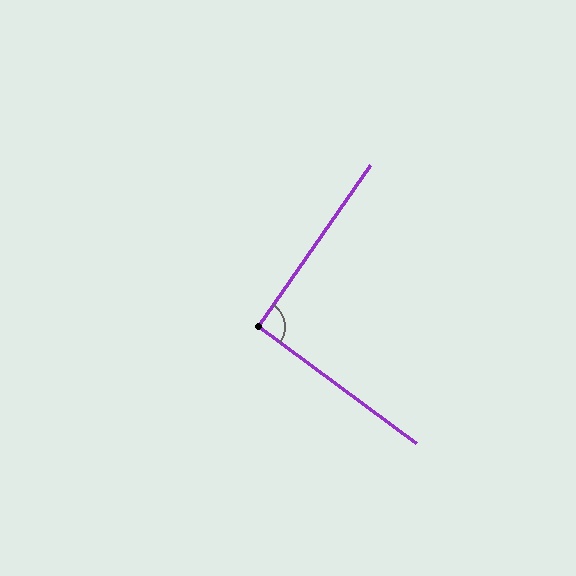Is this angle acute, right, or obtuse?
It is approximately a right angle.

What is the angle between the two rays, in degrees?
Approximately 92 degrees.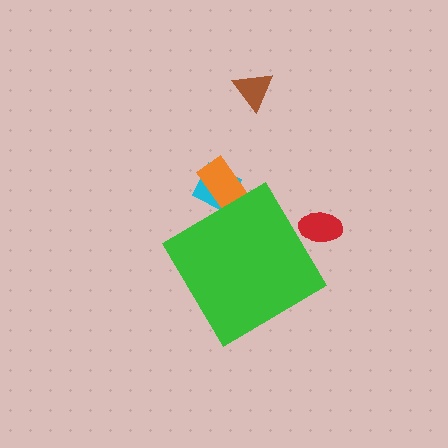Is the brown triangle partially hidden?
No, the brown triangle is fully visible.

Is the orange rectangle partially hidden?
Yes, the orange rectangle is partially hidden behind the green diamond.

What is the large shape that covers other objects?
A green diamond.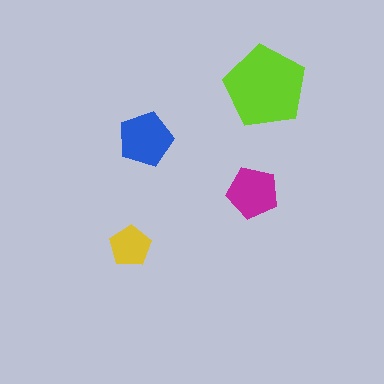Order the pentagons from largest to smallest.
the lime one, the blue one, the magenta one, the yellow one.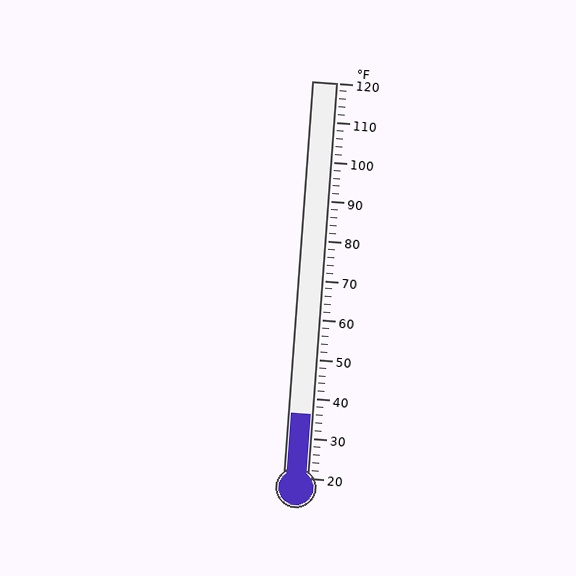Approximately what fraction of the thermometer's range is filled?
The thermometer is filled to approximately 15% of its range.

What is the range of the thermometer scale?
The thermometer scale ranges from 20°F to 120°F.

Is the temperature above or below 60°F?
The temperature is below 60°F.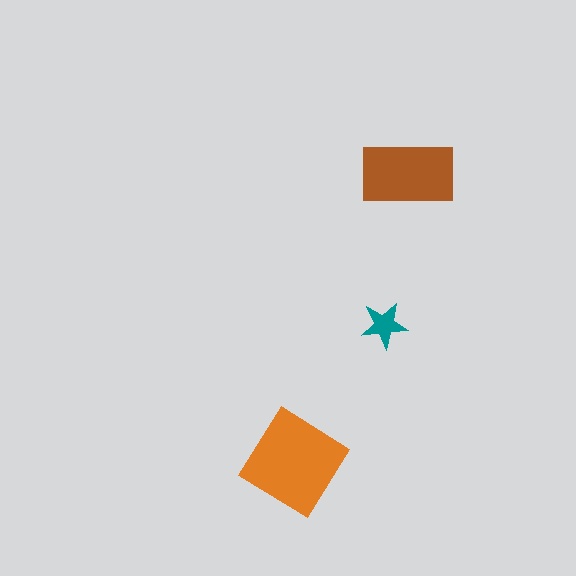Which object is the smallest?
The teal star.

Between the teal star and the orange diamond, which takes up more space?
The orange diamond.